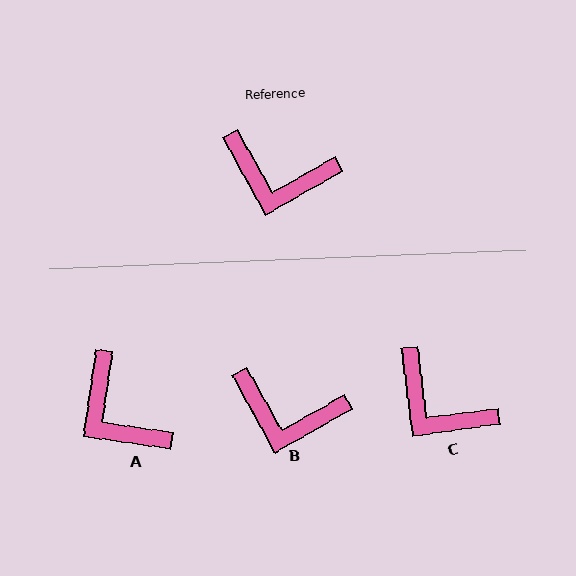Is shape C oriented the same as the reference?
No, it is off by about 22 degrees.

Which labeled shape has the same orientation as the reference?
B.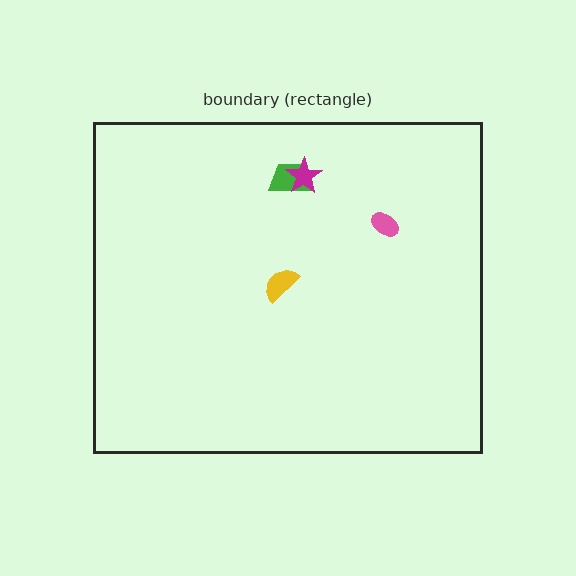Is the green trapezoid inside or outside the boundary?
Inside.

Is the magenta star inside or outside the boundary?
Inside.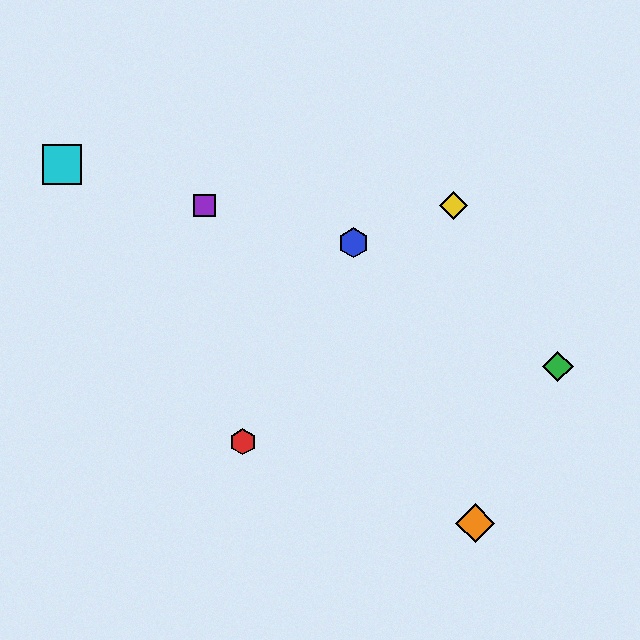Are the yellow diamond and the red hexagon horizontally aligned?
No, the yellow diamond is at y≈205 and the red hexagon is at y≈442.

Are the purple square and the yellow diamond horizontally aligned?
Yes, both are at y≈205.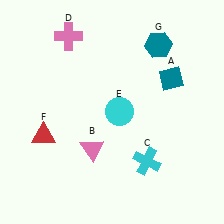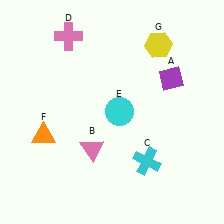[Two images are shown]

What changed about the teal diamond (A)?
In Image 1, A is teal. In Image 2, it changed to purple.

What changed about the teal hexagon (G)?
In Image 1, G is teal. In Image 2, it changed to yellow.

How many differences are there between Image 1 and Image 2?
There are 3 differences between the two images.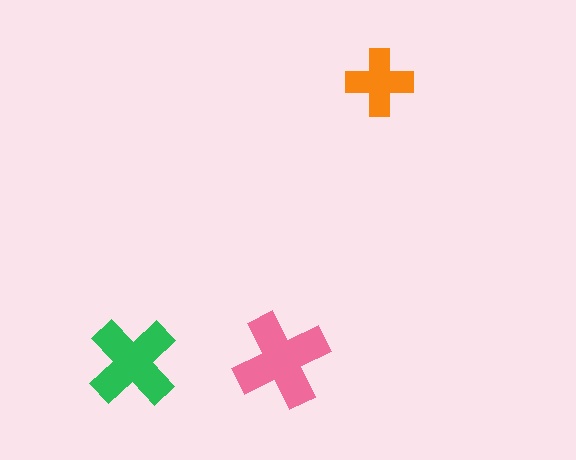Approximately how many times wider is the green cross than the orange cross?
About 1.5 times wider.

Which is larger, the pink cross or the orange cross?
The pink one.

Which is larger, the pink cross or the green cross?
The pink one.